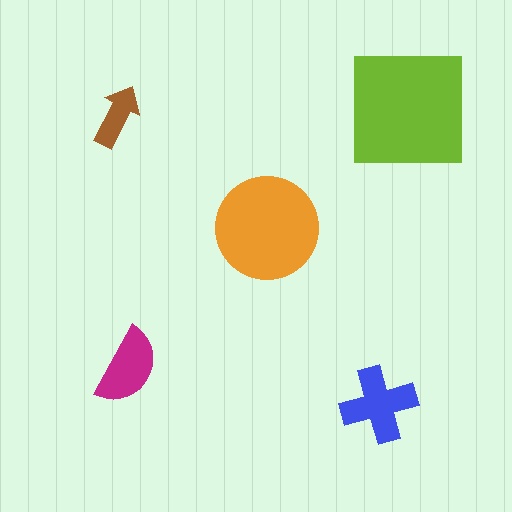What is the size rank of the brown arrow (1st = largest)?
5th.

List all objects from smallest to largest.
The brown arrow, the magenta semicircle, the blue cross, the orange circle, the lime square.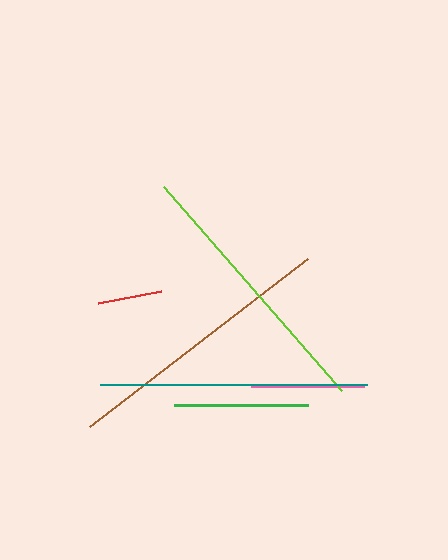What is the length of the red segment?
The red segment is approximately 63 pixels long.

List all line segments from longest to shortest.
From longest to shortest: brown, lime, teal, green, pink, red.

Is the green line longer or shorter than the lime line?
The lime line is longer than the green line.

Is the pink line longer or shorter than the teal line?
The teal line is longer than the pink line.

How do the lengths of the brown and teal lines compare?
The brown and teal lines are approximately the same length.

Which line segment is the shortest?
The red line is the shortest at approximately 63 pixels.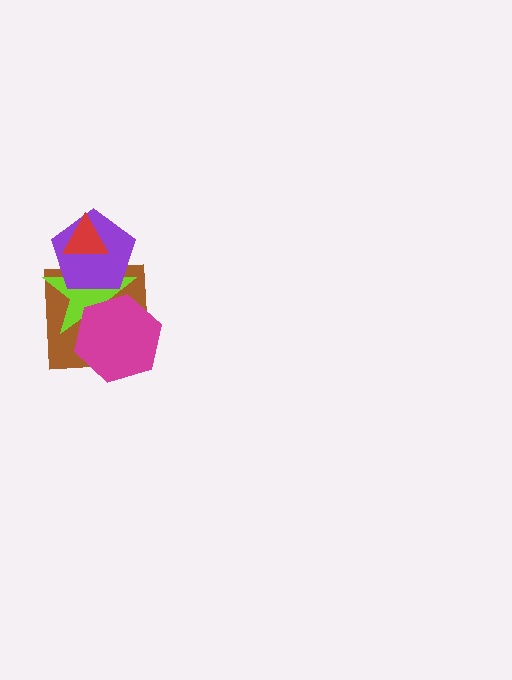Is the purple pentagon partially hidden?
Yes, it is partially covered by another shape.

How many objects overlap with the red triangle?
2 objects overlap with the red triangle.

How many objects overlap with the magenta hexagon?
2 objects overlap with the magenta hexagon.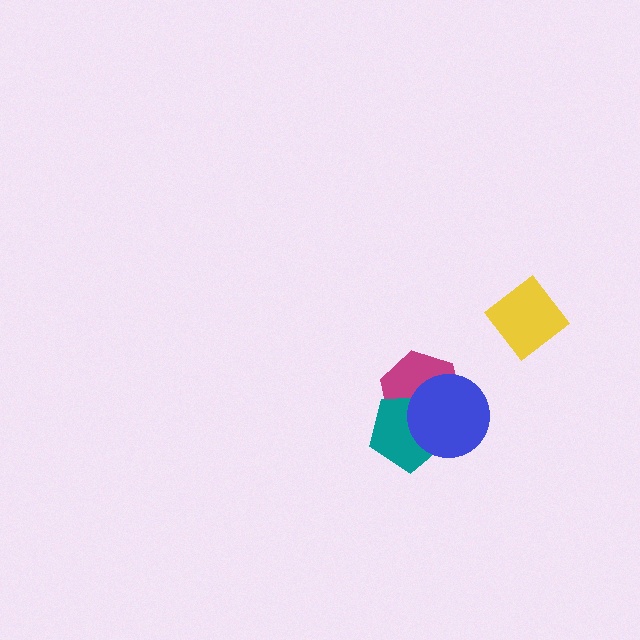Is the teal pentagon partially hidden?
Yes, it is partially covered by another shape.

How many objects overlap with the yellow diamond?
0 objects overlap with the yellow diamond.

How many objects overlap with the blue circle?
2 objects overlap with the blue circle.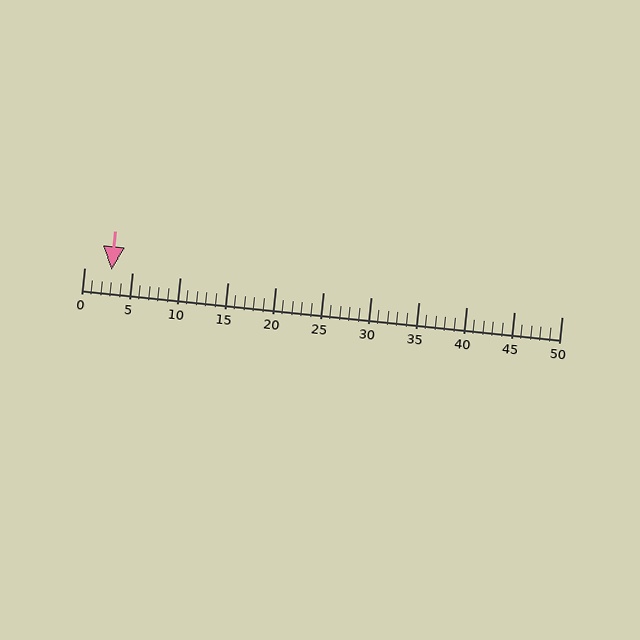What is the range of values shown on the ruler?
The ruler shows values from 0 to 50.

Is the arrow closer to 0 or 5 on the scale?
The arrow is closer to 5.